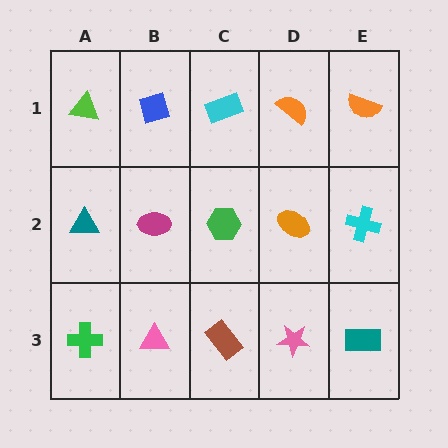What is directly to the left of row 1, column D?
A cyan rectangle.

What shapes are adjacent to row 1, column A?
A teal triangle (row 2, column A), a blue diamond (row 1, column B).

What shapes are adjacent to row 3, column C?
A green hexagon (row 2, column C), a pink triangle (row 3, column B), a pink star (row 3, column D).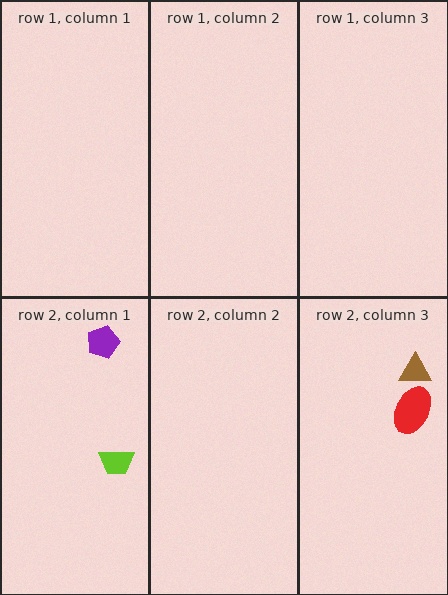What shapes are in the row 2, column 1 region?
The lime trapezoid, the purple pentagon.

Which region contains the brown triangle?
The row 2, column 3 region.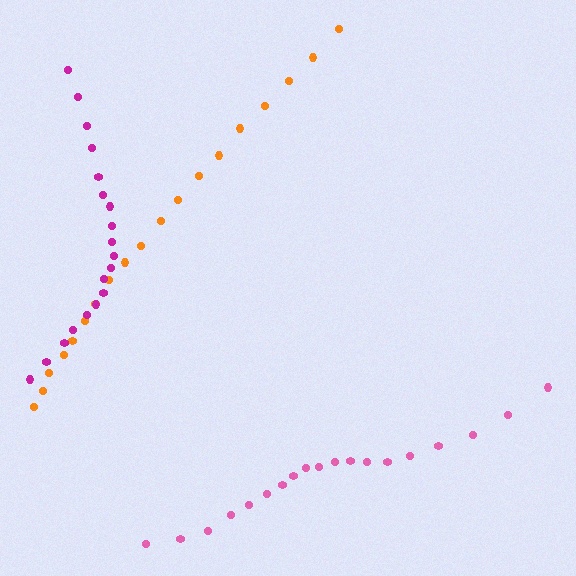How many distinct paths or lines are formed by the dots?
There are 3 distinct paths.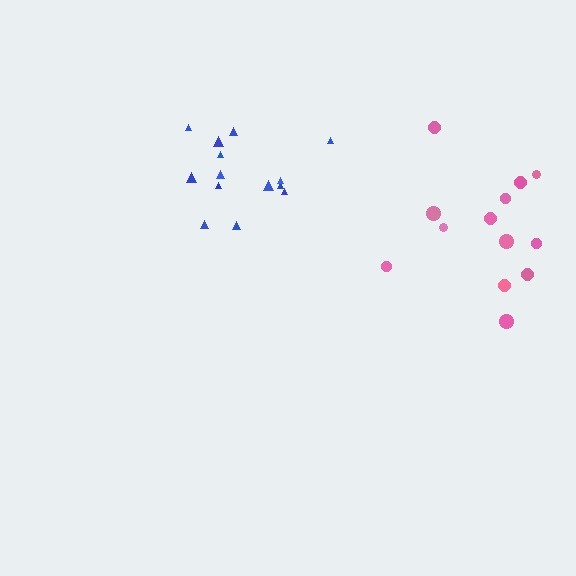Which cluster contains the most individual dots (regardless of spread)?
Blue (15).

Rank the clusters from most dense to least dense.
blue, pink.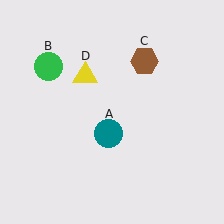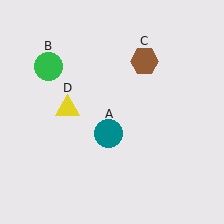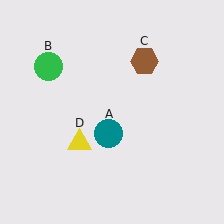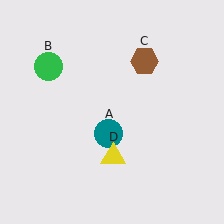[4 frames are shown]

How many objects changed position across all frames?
1 object changed position: yellow triangle (object D).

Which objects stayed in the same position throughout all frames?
Teal circle (object A) and green circle (object B) and brown hexagon (object C) remained stationary.